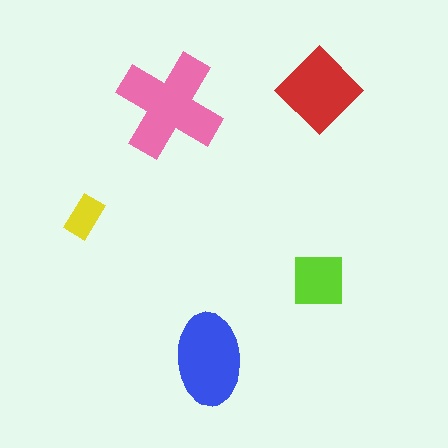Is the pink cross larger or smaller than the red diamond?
Larger.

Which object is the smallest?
The yellow rectangle.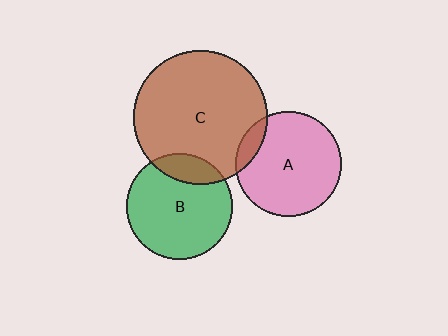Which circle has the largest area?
Circle C (brown).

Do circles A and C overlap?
Yes.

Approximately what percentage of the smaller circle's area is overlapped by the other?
Approximately 10%.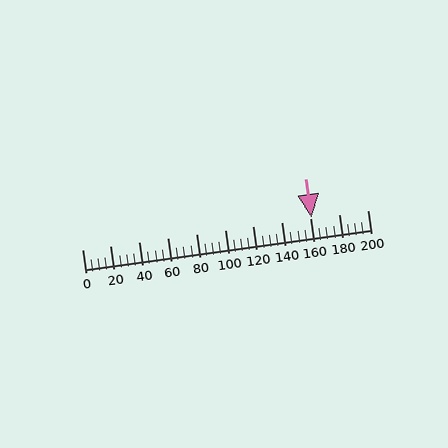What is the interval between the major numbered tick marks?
The major tick marks are spaced 20 units apart.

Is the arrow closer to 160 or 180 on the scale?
The arrow is closer to 160.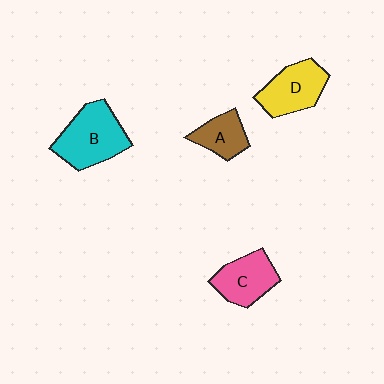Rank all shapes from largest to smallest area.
From largest to smallest: B (cyan), D (yellow), C (pink), A (brown).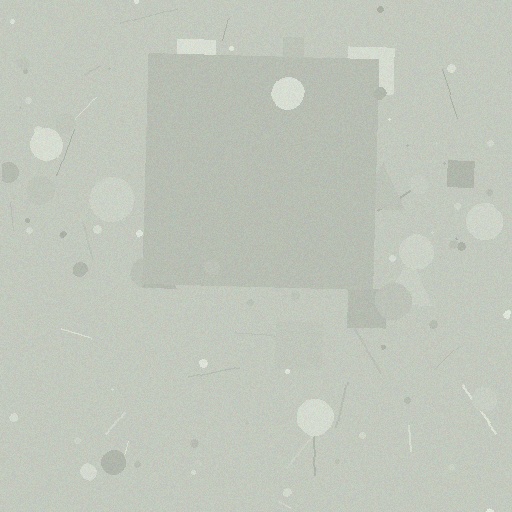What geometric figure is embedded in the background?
A square is embedded in the background.